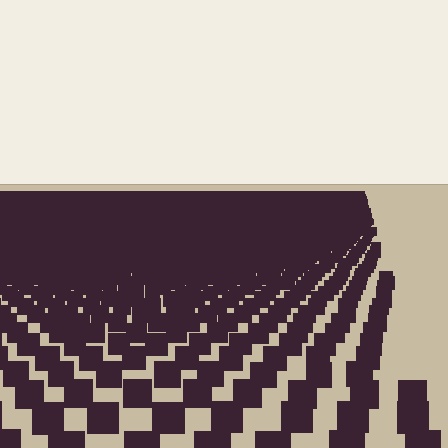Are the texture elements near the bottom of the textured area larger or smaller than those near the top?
Larger. Near the bottom, elements are closer to the viewer and appear at a bigger on-screen size.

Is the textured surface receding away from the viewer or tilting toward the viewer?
The surface is receding away from the viewer. Texture elements get smaller and denser toward the top.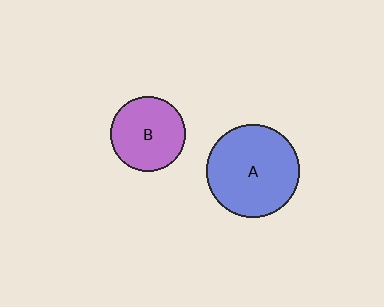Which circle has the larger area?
Circle A (blue).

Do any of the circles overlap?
No, none of the circles overlap.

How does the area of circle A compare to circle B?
Approximately 1.6 times.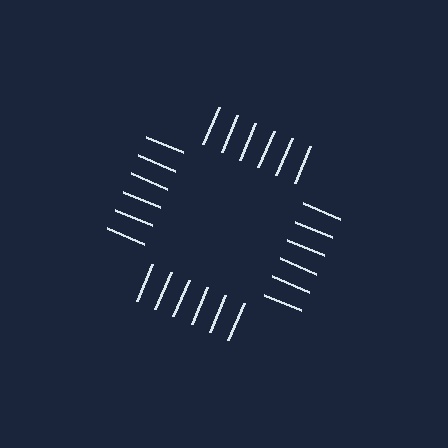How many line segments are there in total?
24 — 6 along each of the 4 edges.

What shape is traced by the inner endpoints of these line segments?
An illusory square — the line segments terminate on its edges but no continuous stroke is drawn.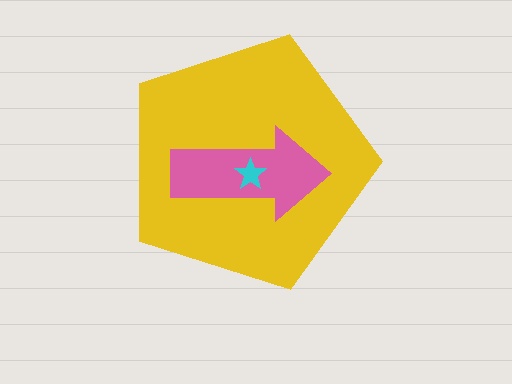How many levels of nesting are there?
3.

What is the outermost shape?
The yellow pentagon.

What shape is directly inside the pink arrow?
The cyan star.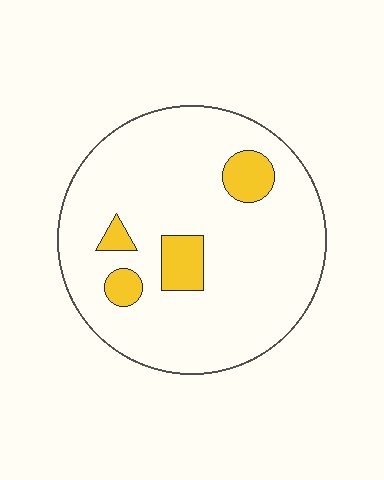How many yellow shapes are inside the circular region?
4.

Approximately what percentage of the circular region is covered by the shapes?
Approximately 10%.